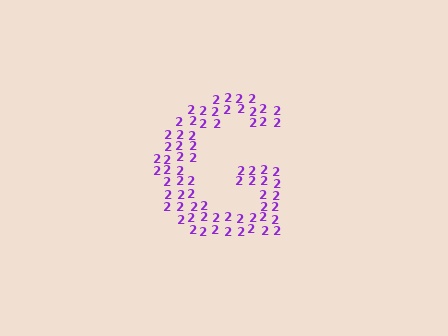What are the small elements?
The small elements are digit 2's.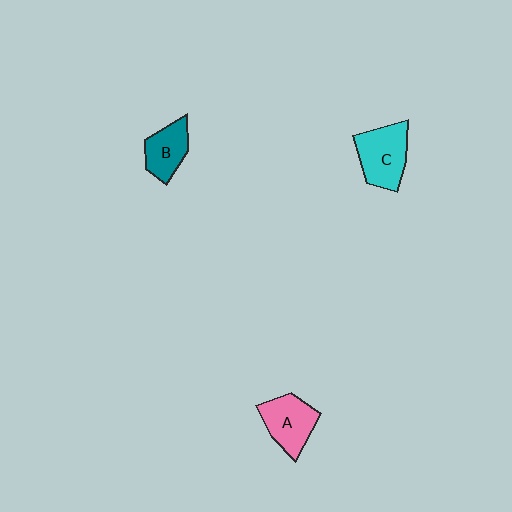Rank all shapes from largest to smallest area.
From largest to smallest: C (cyan), A (pink), B (teal).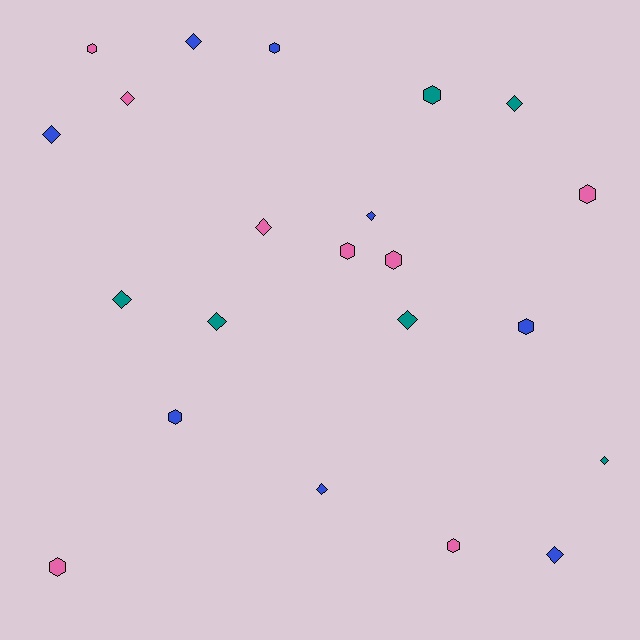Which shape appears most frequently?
Diamond, with 12 objects.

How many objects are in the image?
There are 22 objects.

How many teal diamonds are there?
There are 5 teal diamonds.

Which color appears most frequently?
Blue, with 8 objects.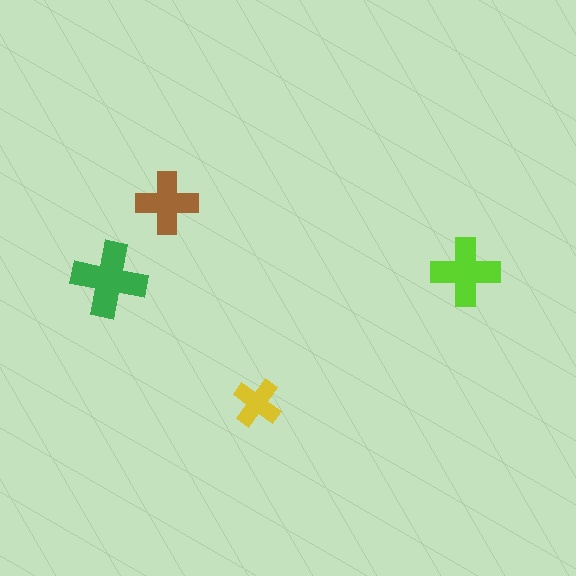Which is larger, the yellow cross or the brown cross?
The brown one.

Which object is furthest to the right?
The lime cross is rightmost.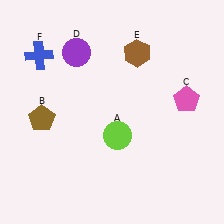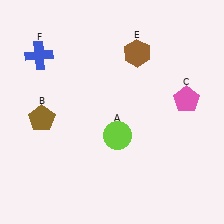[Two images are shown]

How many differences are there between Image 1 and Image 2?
There is 1 difference between the two images.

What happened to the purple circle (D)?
The purple circle (D) was removed in Image 2. It was in the top-left area of Image 1.